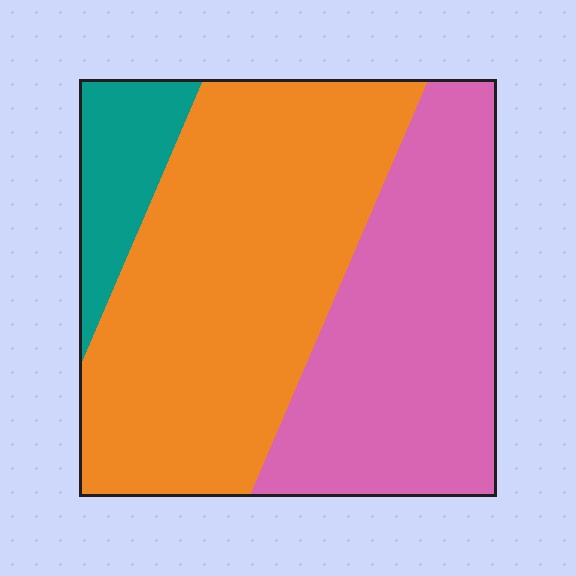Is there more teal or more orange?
Orange.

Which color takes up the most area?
Orange, at roughly 50%.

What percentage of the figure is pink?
Pink covers about 40% of the figure.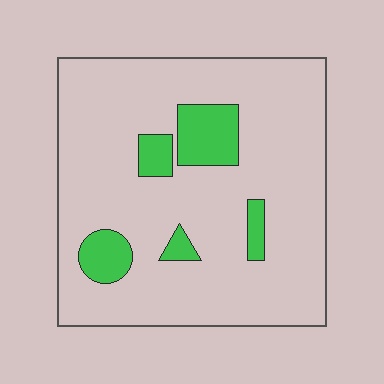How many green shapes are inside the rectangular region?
5.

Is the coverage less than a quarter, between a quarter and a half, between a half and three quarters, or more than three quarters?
Less than a quarter.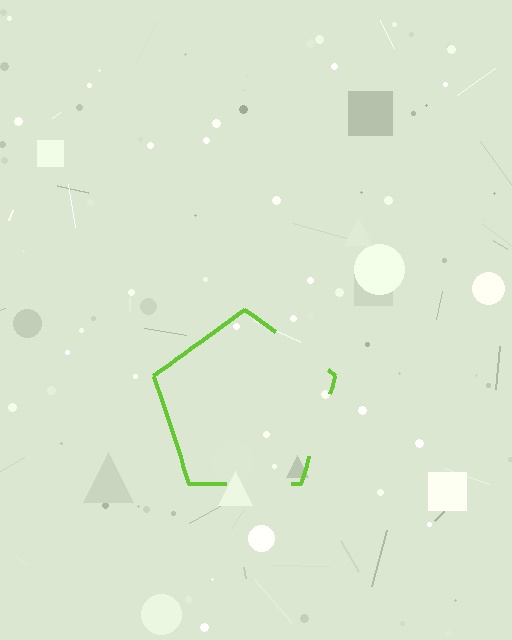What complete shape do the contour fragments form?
The contour fragments form a pentagon.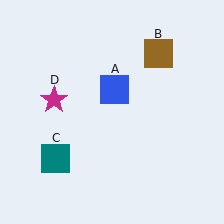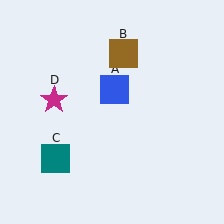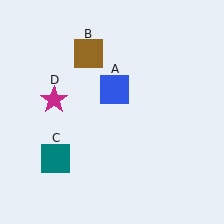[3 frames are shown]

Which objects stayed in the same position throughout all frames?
Blue square (object A) and teal square (object C) and magenta star (object D) remained stationary.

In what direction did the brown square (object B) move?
The brown square (object B) moved left.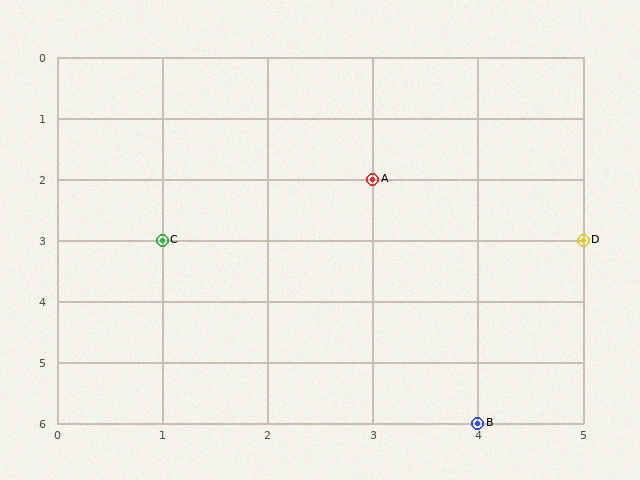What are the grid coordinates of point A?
Point A is at grid coordinates (3, 2).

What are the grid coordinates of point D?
Point D is at grid coordinates (5, 3).